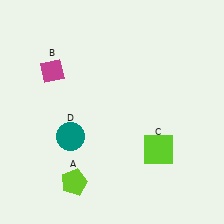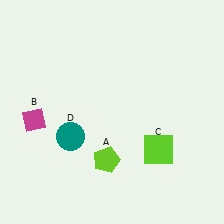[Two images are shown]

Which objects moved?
The objects that moved are: the lime pentagon (A), the magenta diamond (B).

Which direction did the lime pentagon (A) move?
The lime pentagon (A) moved right.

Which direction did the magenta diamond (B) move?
The magenta diamond (B) moved down.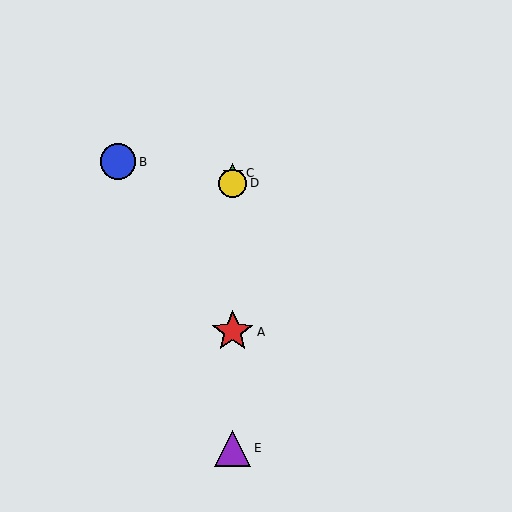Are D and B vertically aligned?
No, D is at x≈233 and B is at x≈118.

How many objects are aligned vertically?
4 objects (A, C, D, E) are aligned vertically.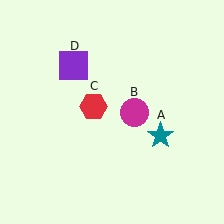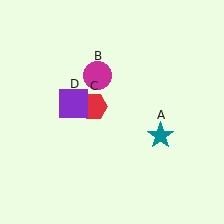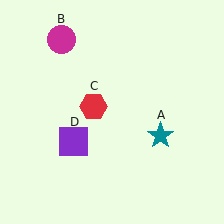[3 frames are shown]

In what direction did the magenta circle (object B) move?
The magenta circle (object B) moved up and to the left.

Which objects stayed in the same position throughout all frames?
Teal star (object A) and red hexagon (object C) remained stationary.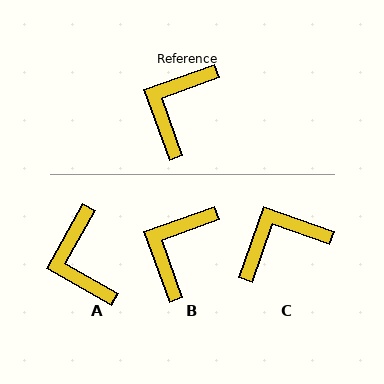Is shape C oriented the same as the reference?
No, it is off by about 38 degrees.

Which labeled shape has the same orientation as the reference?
B.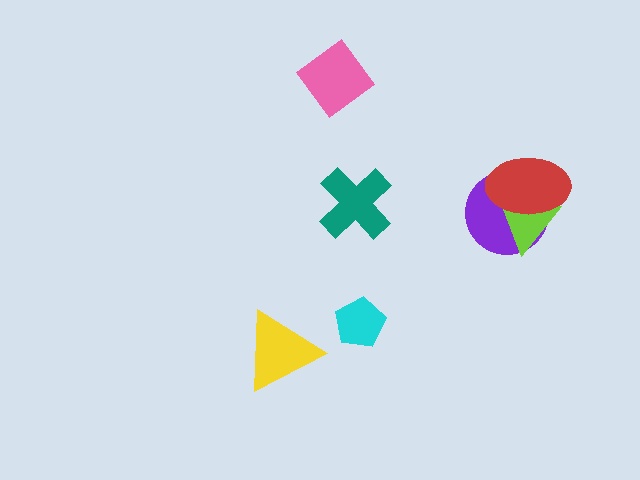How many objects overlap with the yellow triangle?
0 objects overlap with the yellow triangle.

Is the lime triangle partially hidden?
Yes, it is partially covered by another shape.